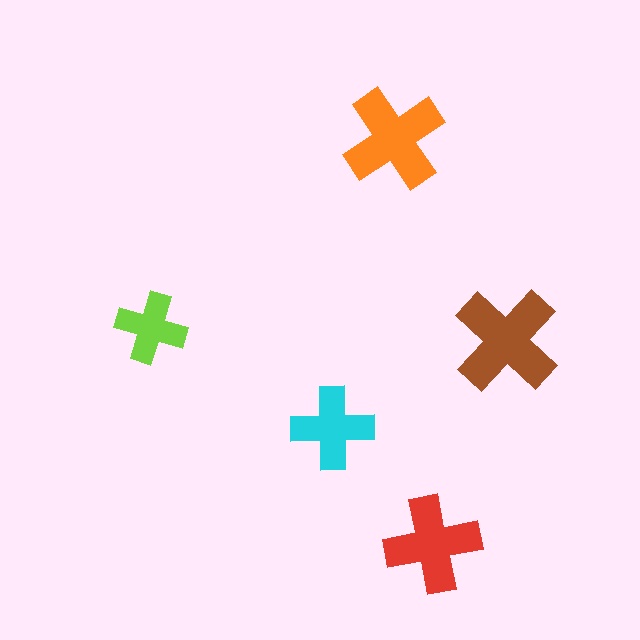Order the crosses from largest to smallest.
the brown one, the orange one, the red one, the cyan one, the lime one.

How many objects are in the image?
There are 5 objects in the image.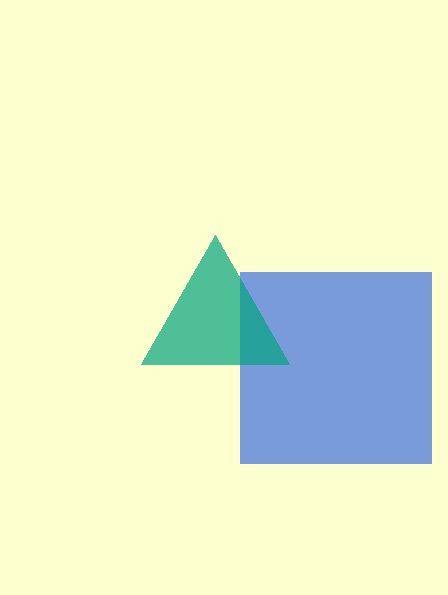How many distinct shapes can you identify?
There are 2 distinct shapes: a blue square, a teal triangle.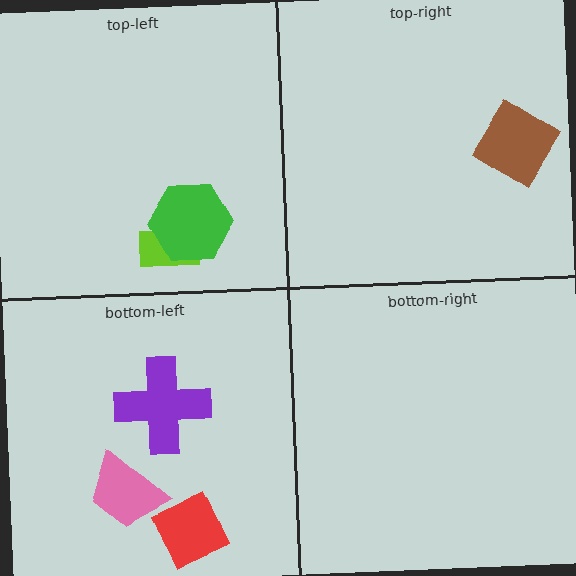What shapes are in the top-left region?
The lime rectangle, the green hexagon.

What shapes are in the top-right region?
The brown diamond.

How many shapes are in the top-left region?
2.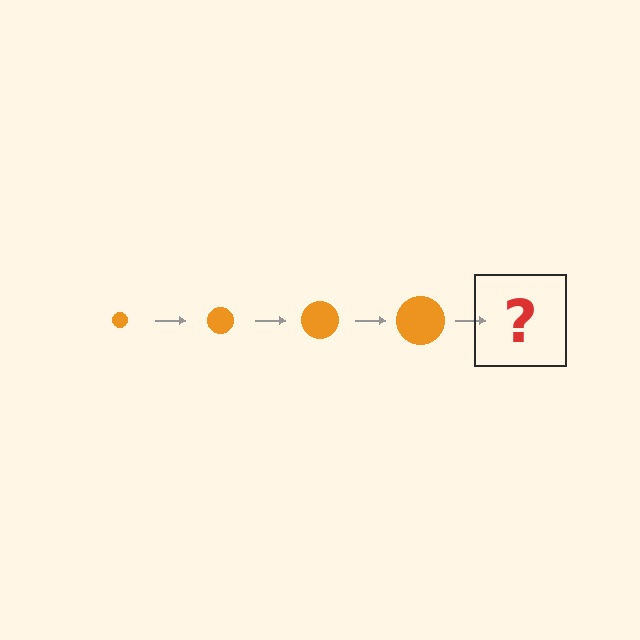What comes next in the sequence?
The next element should be an orange circle, larger than the previous one.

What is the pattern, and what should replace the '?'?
The pattern is that the circle gets progressively larger each step. The '?' should be an orange circle, larger than the previous one.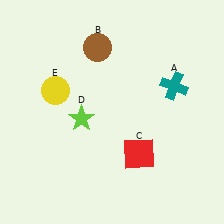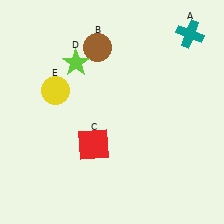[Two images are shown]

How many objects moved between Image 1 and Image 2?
3 objects moved between the two images.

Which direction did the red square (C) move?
The red square (C) moved left.